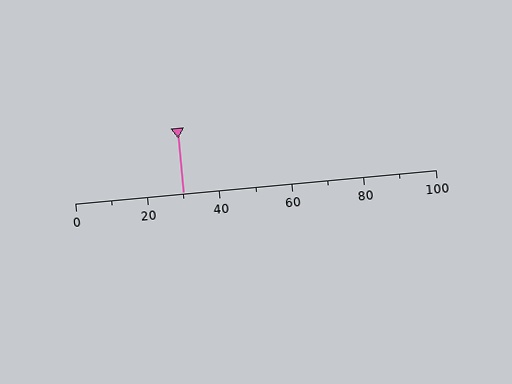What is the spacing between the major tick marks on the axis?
The major ticks are spaced 20 apart.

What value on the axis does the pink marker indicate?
The marker indicates approximately 30.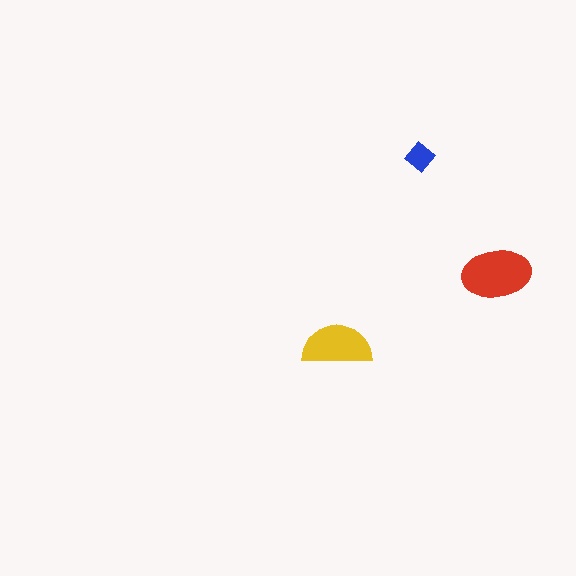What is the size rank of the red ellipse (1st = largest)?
1st.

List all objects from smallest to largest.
The blue diamond, the yellow semicircle, the red ellipse.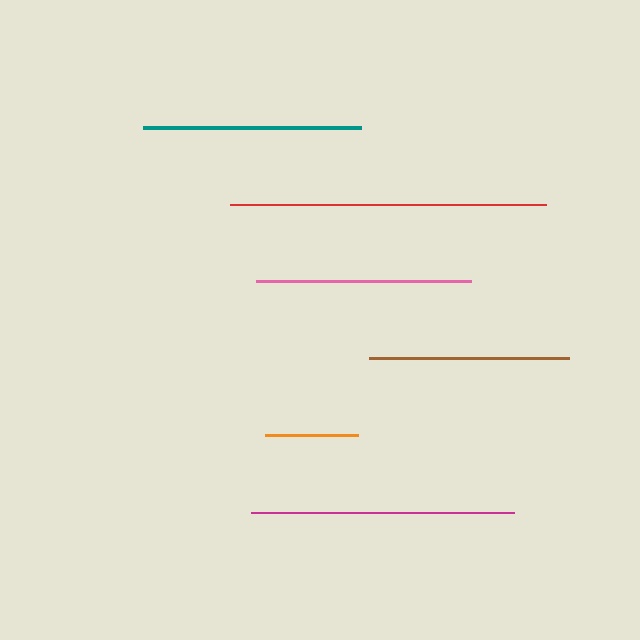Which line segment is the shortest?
The orange line is the shortest at approximately 93 pixels.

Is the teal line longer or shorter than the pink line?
The teal line is longer than the pink line.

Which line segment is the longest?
The red line is the longest at approximately 315 pixels.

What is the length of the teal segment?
The teal segment is approximately 219 pixels long.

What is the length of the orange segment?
The orange segment is approximately 93 pixels long.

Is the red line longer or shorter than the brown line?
The red line is longer than the brown line.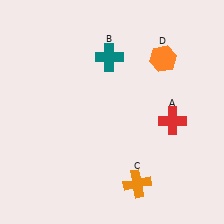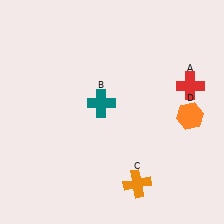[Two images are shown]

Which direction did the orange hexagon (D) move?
The orange hexagon (D) moved down.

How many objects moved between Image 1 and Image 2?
3 objects moved between the two images.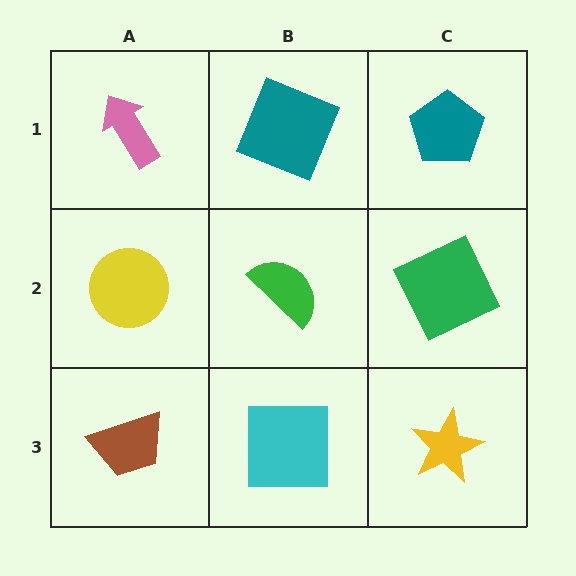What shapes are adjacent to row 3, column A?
A yellow circle (row 2, column A), a cyan square (row 3, column B).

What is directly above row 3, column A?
A yellow circle.